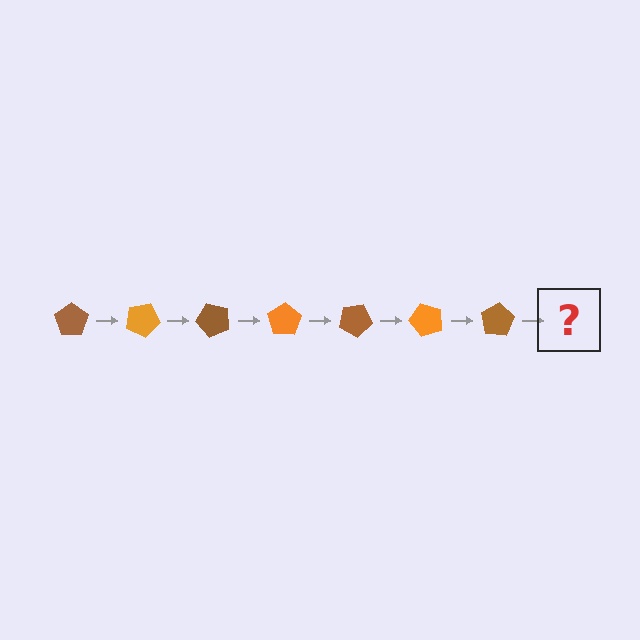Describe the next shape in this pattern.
It should be an orange pentagon, rotated 175 degrees from the start.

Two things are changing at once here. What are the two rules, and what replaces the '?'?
The two rules are that it rotates 25 degrees each step and the color cycles through brown and orange. The '?' should be an orange pentagon, rotated 175 degrees from the start.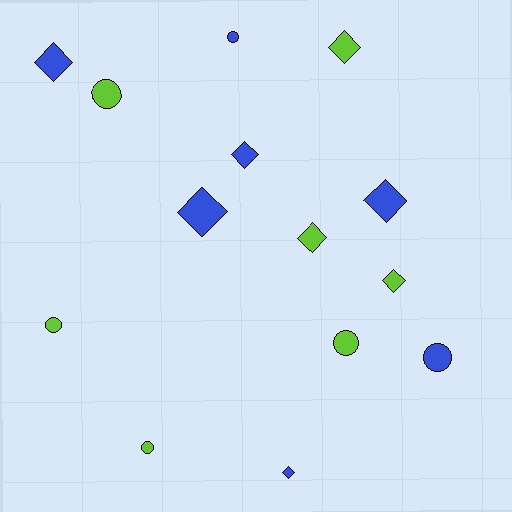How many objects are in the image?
There are 14 objects.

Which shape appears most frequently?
Diamond, with 8 objects.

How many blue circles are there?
There are 2 blue circles.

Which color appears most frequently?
Lime, with 7 objects.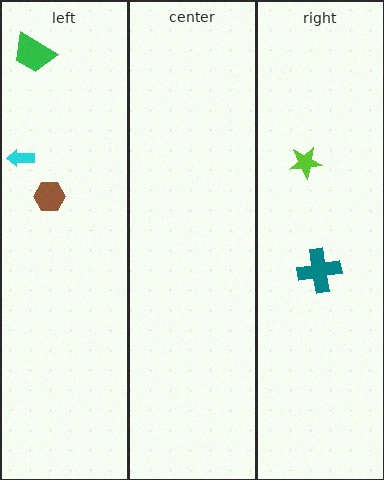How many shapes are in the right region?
2.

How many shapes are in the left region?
3.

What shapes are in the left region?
The cyan arrow, the green trapezoid, the brown hexagon.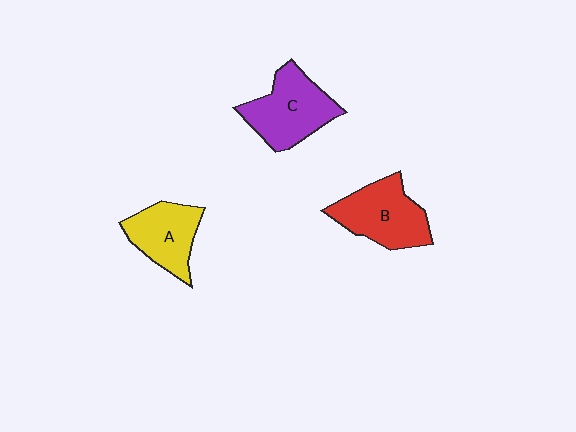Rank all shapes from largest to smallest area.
From largest to smallest: C (purple), B (red), A (yellow).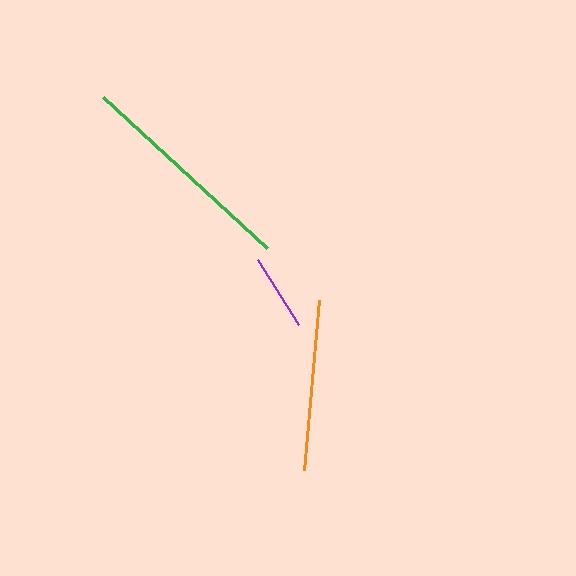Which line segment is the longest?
The green line is the longest at approximately 222 pixels.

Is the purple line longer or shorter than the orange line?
The orange line is longer than the purple line.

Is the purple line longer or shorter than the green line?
The green line is longer than the purple line.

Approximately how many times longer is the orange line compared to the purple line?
The orange line is approximately 2.2 times the length of the purple line.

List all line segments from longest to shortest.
From longest to shortest: green, orange, purple.